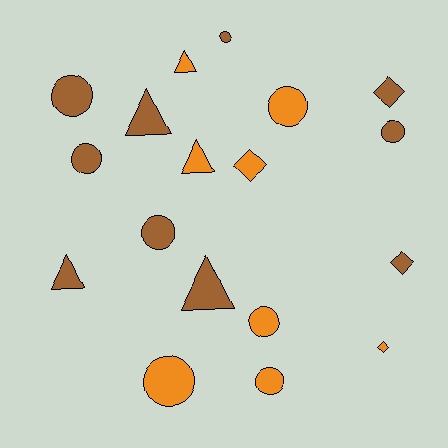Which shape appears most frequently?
Circle, with 9 objects.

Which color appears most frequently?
Brown, with 10 objects.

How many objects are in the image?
There are 18 objects.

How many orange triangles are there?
There are 2 orange triangles.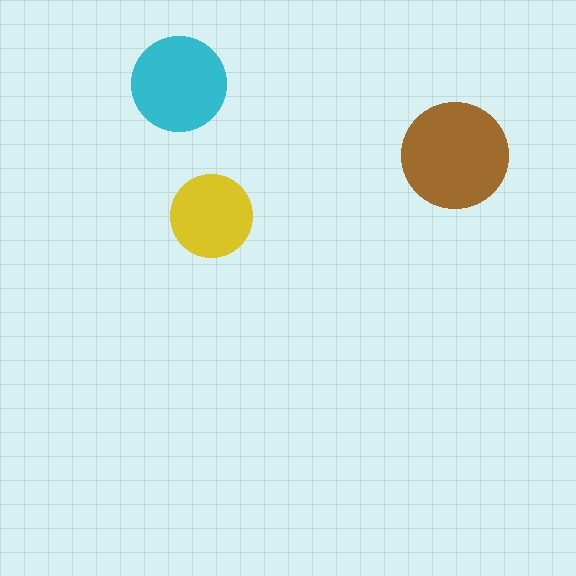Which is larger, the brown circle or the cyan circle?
The brown one.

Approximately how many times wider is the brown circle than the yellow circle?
About 1.5 times wider.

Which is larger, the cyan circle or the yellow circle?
The cyan one.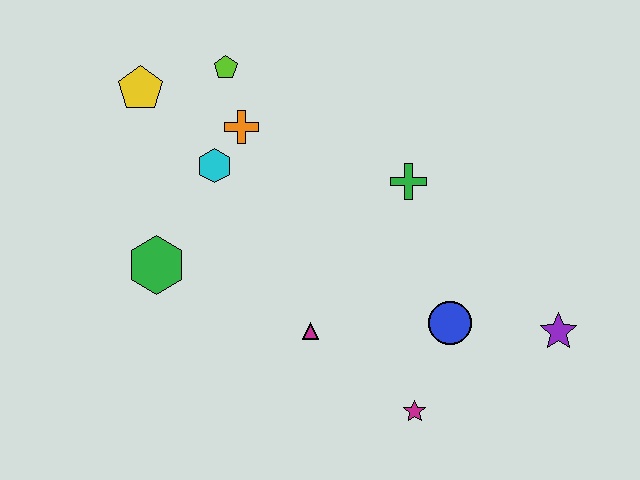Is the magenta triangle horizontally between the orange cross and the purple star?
Yes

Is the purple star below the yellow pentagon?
Yes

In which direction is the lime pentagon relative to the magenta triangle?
The lime pentagon is above the magenta triangle.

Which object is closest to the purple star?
The blue circle is closest to the purple star.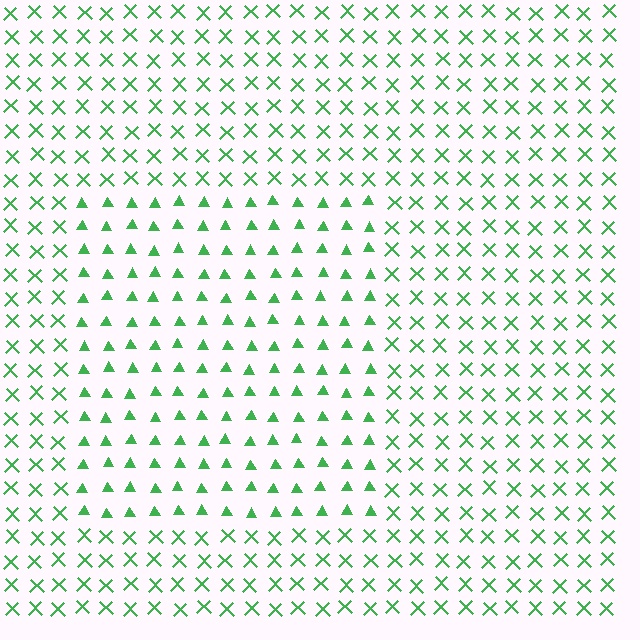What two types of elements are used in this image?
The image uses triangles inside the rectangle region and X marks outside it.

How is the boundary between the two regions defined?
The boundary is defined by a change in element shape: triangles inside vs. X marks outside. All elements share the same color and spacing.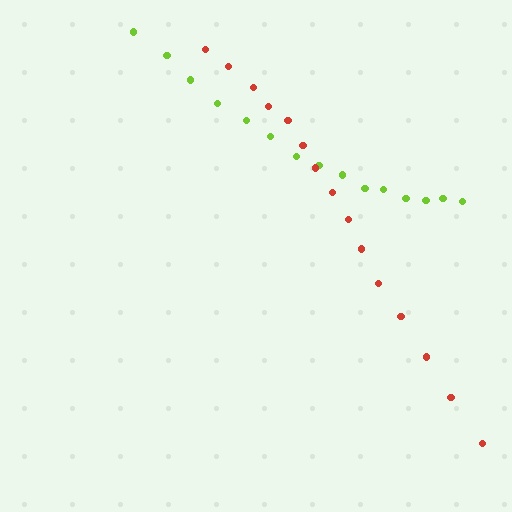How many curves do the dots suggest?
There are 2 distinct paths.